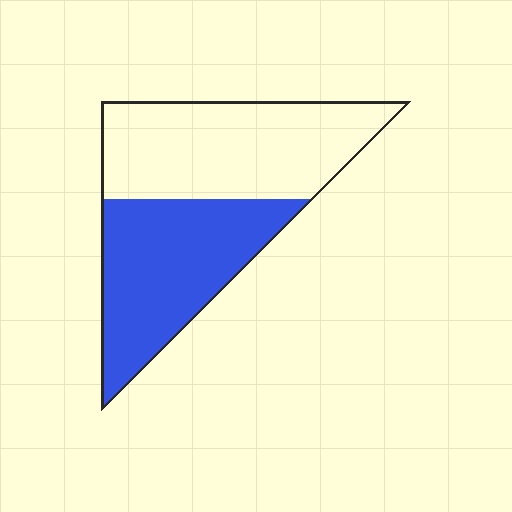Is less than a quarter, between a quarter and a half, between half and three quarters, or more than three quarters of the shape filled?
Between a quarter and a half.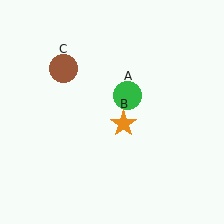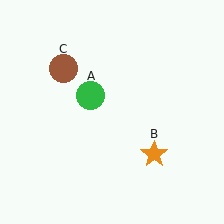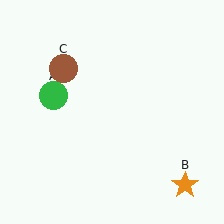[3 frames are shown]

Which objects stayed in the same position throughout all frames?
Brown circle (object C) remained stationary.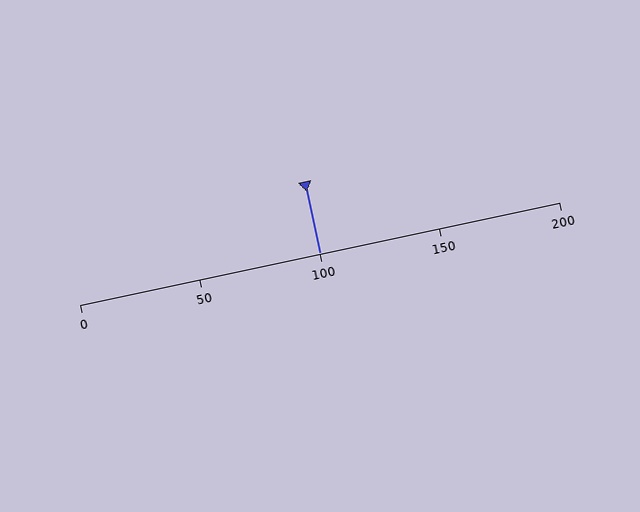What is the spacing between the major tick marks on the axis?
The major ticks are spaced 50 apart.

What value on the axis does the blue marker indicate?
The marker indicates approximately 100.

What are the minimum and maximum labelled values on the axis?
The axis runs from 0 to 200.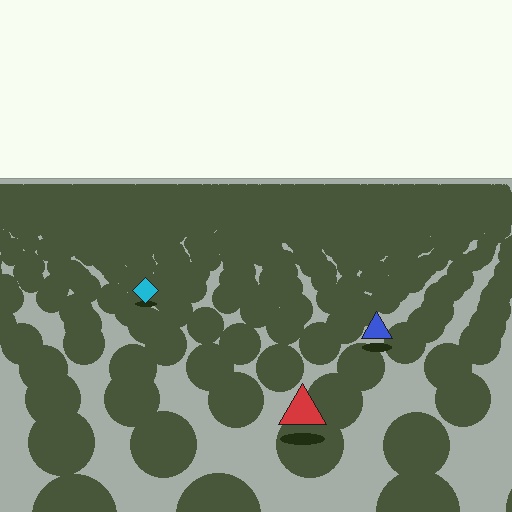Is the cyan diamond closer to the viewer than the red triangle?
No. The red triangle is closer — you can tell from the texture gradient: the ground texture is coarser near it.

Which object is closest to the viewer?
The red triangle is closest. The texture marks near it are larger and more spread out.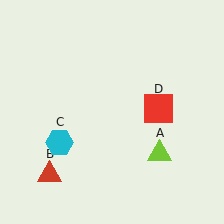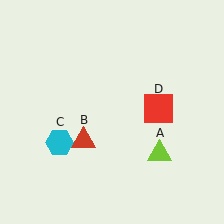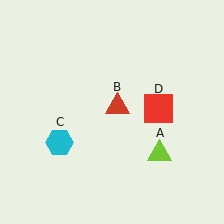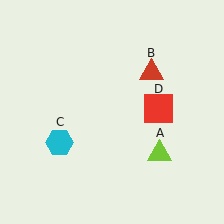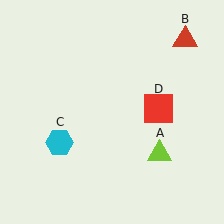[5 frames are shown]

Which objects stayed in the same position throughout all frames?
Lime triangle (object A) and cyan hexagon (object C) and red square (object D) remained stationary.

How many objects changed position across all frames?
1 object changed position: red triangle (object B).